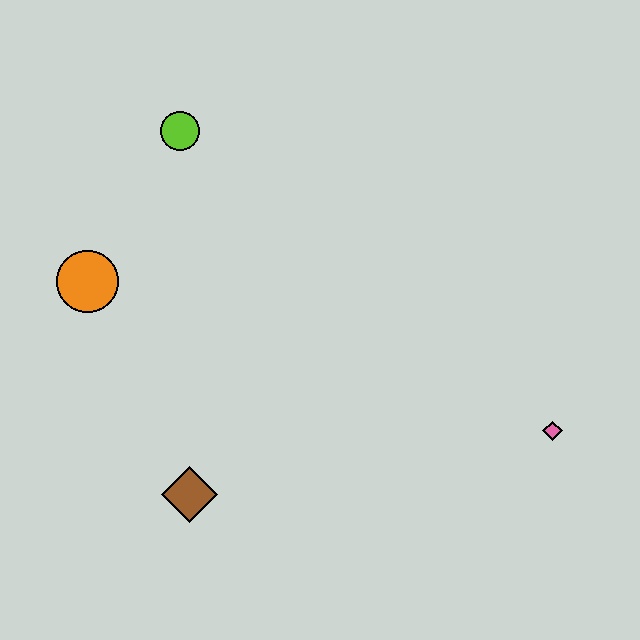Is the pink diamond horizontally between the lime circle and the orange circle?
No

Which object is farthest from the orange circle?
The pink diamond is farthest from the orange circle.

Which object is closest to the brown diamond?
The orange circle is closest to the brown diamond.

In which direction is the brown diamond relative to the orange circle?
The brown diamond is below the orange circle.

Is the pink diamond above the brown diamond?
Yes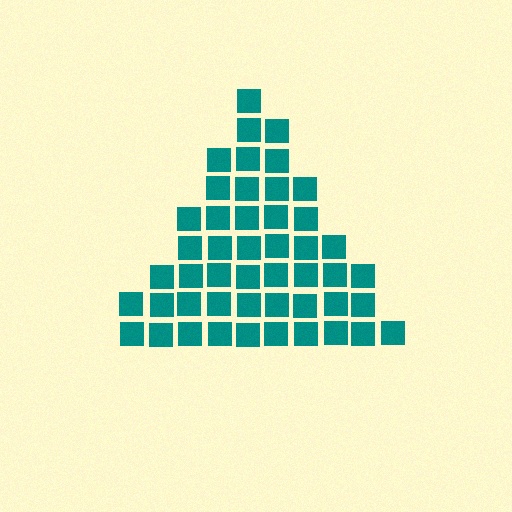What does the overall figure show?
The overall figure shows a triangle.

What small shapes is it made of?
It is made of small squares.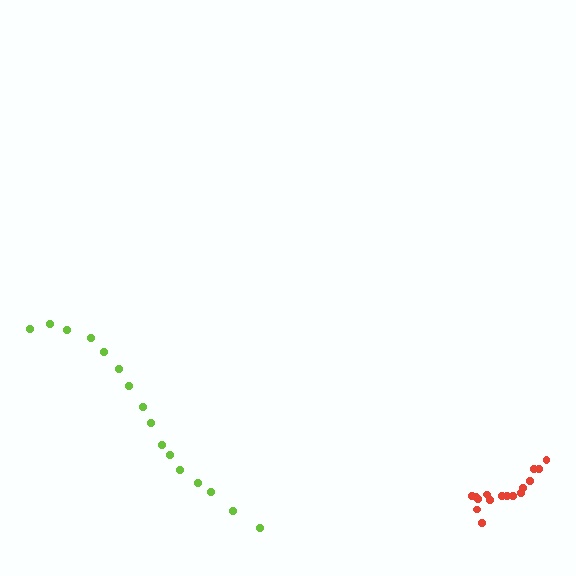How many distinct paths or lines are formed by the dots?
There are 2 distinct paths.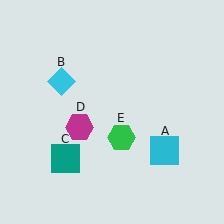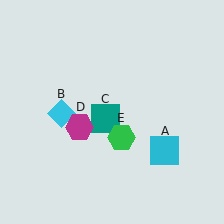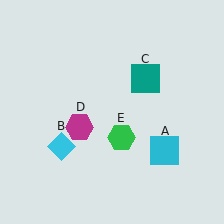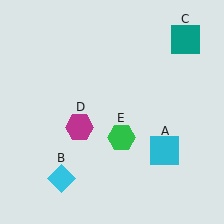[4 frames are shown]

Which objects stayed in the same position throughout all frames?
Cyan square (object A) and magenta hexagon (object D) and green hexagon (object E) remained stationary.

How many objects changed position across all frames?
2 objects changed position: cyan diamond (object B), teal square (object C).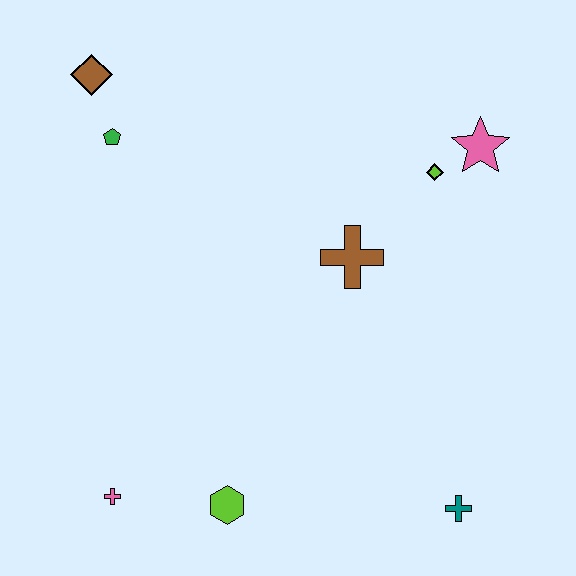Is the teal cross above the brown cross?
No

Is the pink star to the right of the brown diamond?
Yes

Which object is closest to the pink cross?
The lime hexagon is closest to the pink cross.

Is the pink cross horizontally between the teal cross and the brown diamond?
Yes